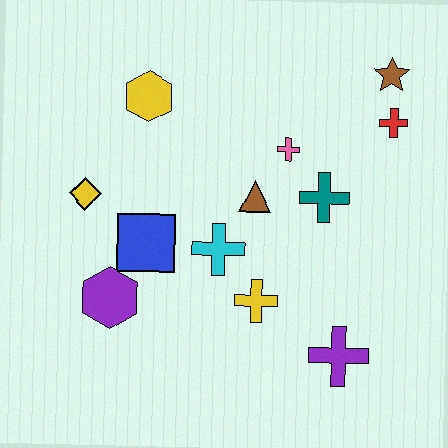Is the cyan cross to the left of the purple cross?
Yes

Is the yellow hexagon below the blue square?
No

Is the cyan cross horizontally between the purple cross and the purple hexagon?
Yes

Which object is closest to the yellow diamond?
The blue square is closest to the yellow diamond.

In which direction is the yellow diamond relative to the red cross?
The yellow diamond is to the left of the red cross.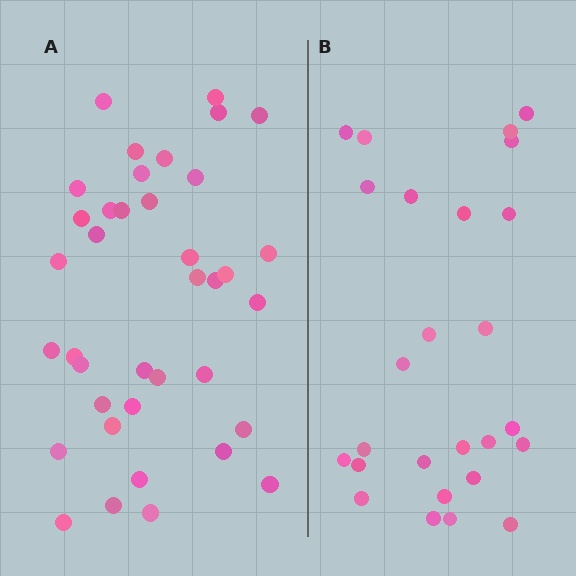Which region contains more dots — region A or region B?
Region A (the left region) has more dots.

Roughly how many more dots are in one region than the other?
Region A has roughly 12 or so more dots than region B.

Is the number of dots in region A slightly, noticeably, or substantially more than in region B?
Region A has substantially more. The ratio is roughly 1.5 to 1.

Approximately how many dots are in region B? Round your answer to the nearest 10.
About 30 dots. (The exact count is 26, which rounds to 30.)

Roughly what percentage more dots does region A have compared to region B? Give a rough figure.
About 45% more.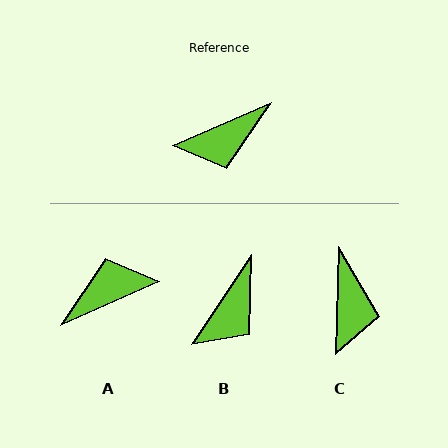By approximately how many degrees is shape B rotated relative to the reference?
Approximately 33 degrees counter-clockwise.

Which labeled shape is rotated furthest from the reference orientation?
A, about 180 degrees away.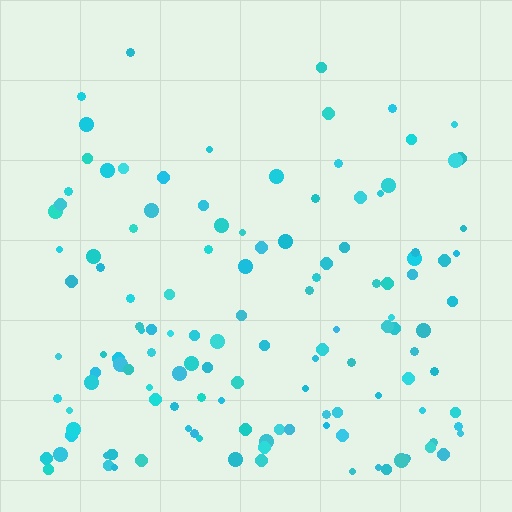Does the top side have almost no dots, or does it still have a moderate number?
Still a moderate number, just noticeably fewer than the bottom.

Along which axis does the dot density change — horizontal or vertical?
Vertical.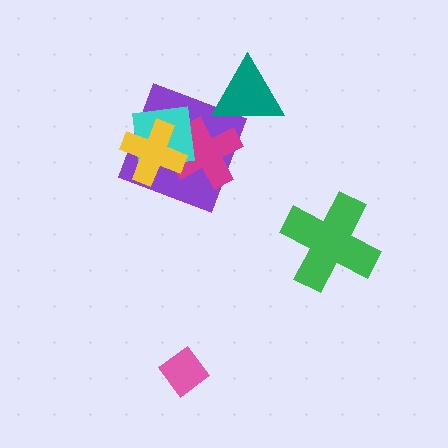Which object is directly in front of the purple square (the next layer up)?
The magenta cross is directly in front of the purple square.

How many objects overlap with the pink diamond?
0 objects overlap with the pink diamond.